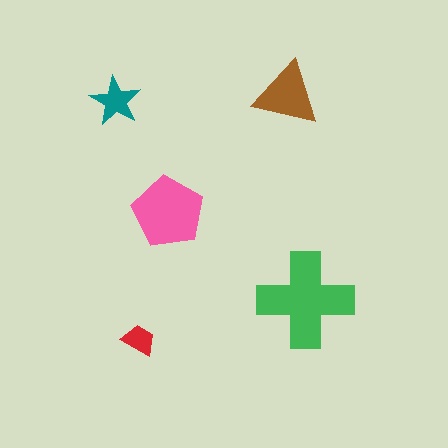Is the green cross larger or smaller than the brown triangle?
Larger.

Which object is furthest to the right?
The green cross is rightmost.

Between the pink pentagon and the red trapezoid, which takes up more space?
The pink pentagon.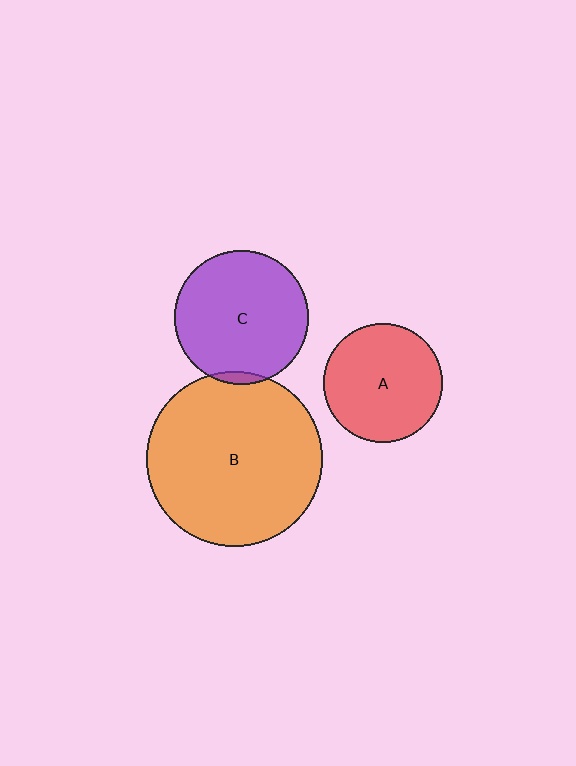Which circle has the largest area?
Circle B (orange).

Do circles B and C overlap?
Yes.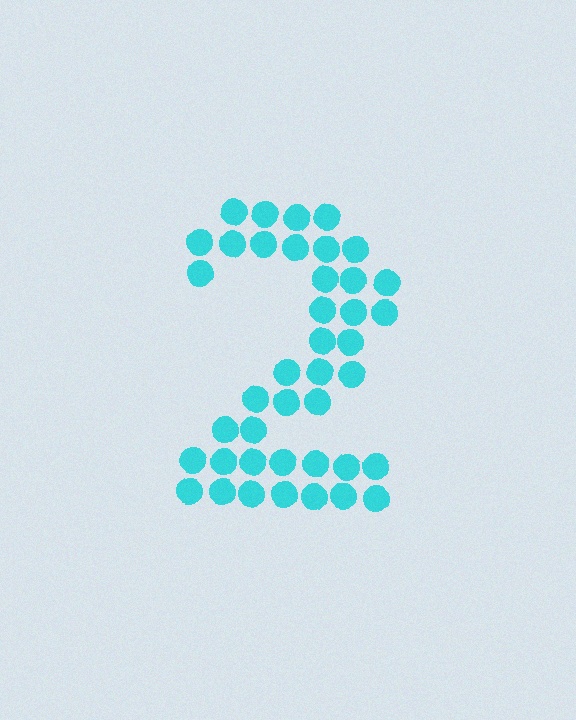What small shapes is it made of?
It is made of small circles.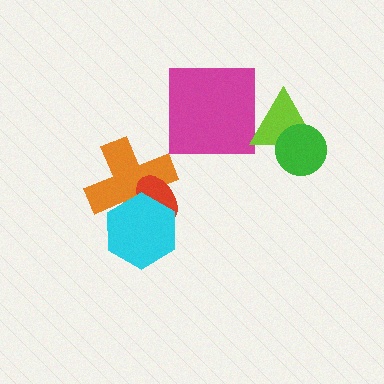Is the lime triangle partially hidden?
Yes, it is partially covered by another shape.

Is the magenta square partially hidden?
Yes, it is partially covered by another shape.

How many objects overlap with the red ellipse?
2 objects overlap with the red ellipse.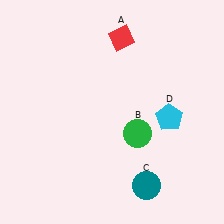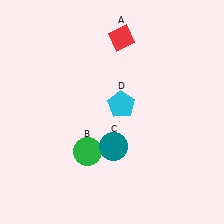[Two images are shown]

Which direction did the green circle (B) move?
The green circle (B) moved left.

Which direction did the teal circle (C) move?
The teal circle (C) moved up.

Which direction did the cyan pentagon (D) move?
The cyan pentagon (D) moved left.